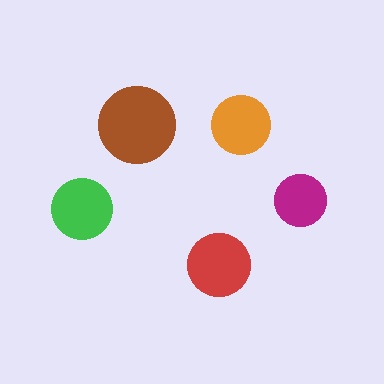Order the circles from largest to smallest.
the brown one, the red one, the green one, the orange one, the magenta one.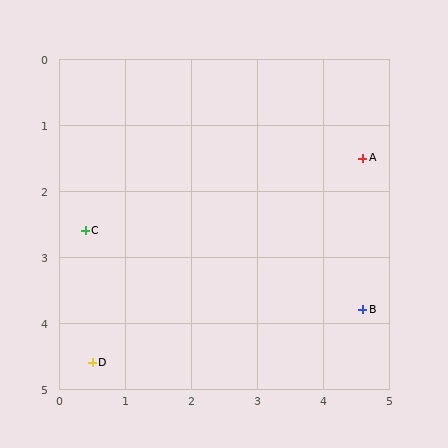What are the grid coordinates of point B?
Point B is at approximately (4.6, 3.8).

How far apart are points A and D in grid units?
Points A and D are about 5.1 grid units apart.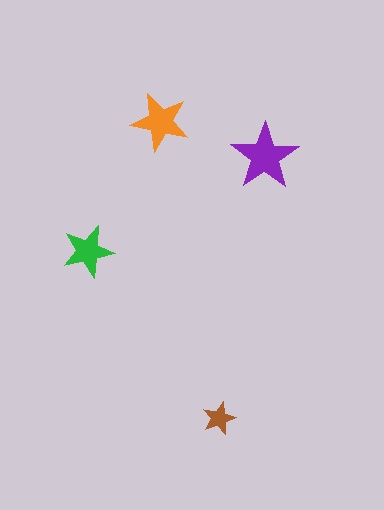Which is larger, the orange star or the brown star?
The orange one.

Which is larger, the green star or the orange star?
The orange one.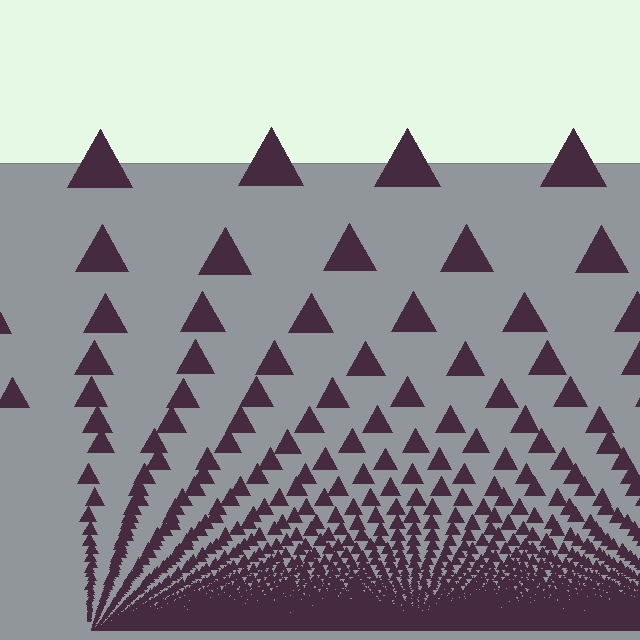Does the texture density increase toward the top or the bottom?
Density increases toward the bottom.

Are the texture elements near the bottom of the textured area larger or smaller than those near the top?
Smaller. The gradient is inverted — elements near the bottom are smaller and denser.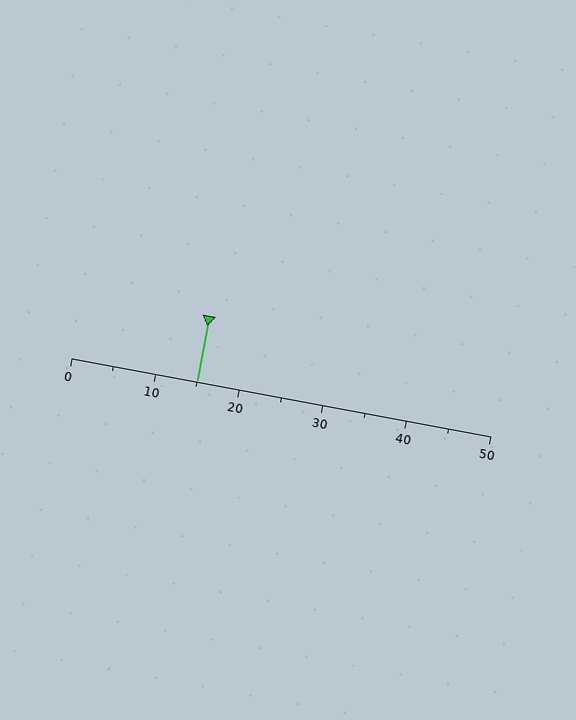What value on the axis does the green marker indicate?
The marker indicates approximately 15.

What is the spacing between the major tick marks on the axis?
The major ticks are spaced 10 apart.